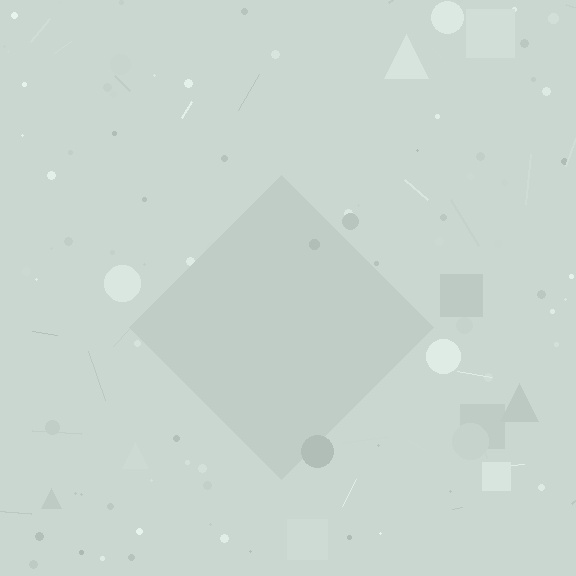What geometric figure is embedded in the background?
A diamond is embedded in the background.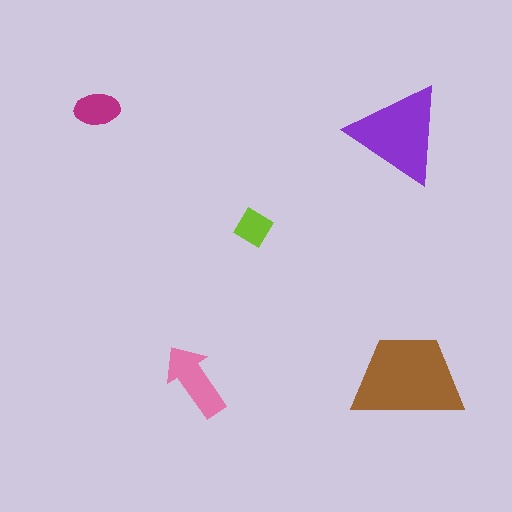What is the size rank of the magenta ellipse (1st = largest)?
4th.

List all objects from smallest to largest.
The lime diamond, the magenta ellipse, the pink arrow, the purple triangle, the brown trapezoid.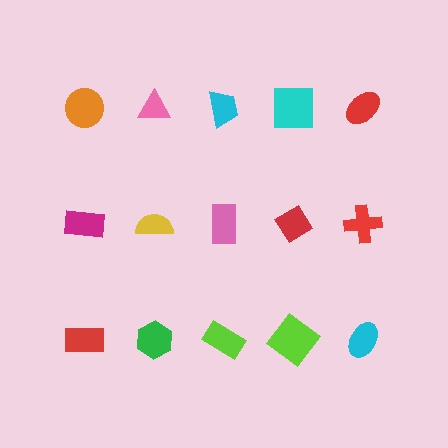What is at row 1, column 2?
A pink triangle.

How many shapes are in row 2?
5 shapes.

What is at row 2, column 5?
A red cross.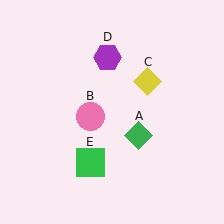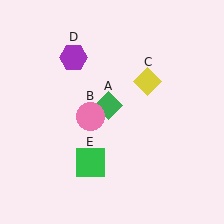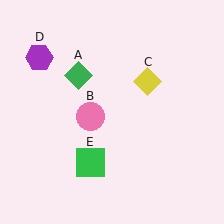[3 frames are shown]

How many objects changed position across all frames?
2 objects changed position: green diamond (object A), purple hexagon (object D).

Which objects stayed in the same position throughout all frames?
Pink circle (object B) and yellow diamond (object C) and green square (object E) remained stationary.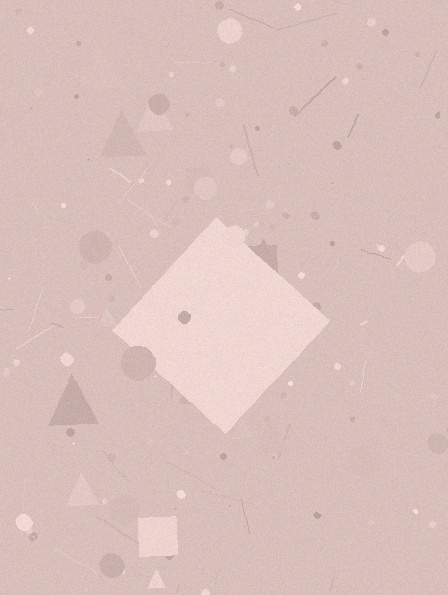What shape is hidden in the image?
A diamond is hidden in the image.